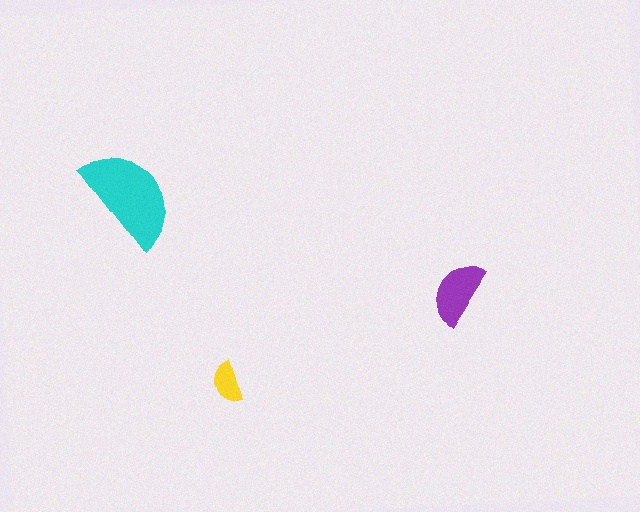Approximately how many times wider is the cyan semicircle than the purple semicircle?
About 1.5 times wider.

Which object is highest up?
The cyan semicircle is topmost.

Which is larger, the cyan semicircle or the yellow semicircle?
The cyan one.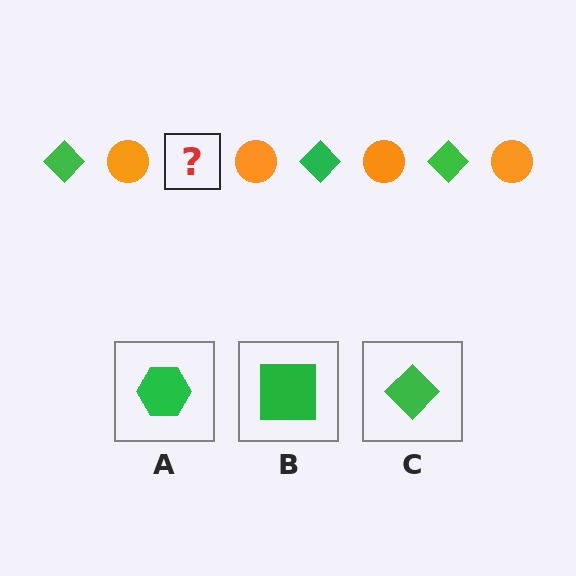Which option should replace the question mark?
Option C.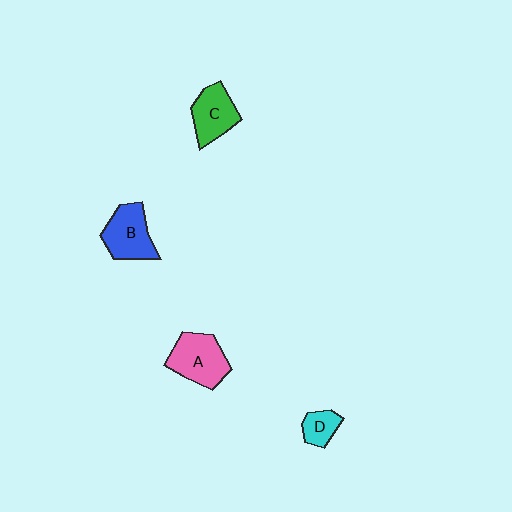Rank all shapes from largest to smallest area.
From largest to smallest: A (pink), B (blue), C (green), D (cyan).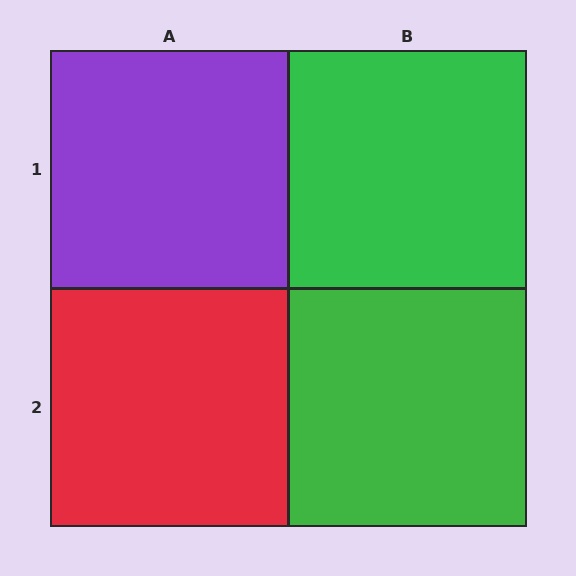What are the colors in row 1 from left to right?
Purple, green.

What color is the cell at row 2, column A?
Red.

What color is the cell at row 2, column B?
Green.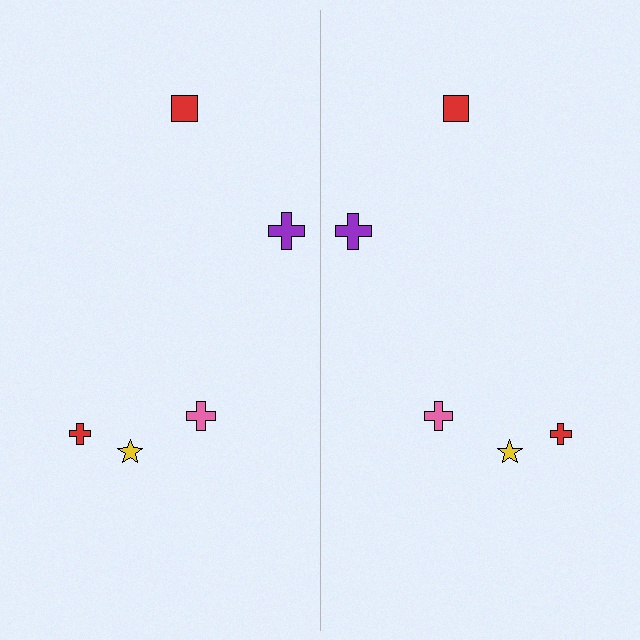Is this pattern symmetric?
Yes, this pattern has bilateral (reflection) symmetry.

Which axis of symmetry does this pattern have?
The pattern has a vertical axis of symmetry running through the center of the image.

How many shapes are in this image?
There are 10 shapes in this image.